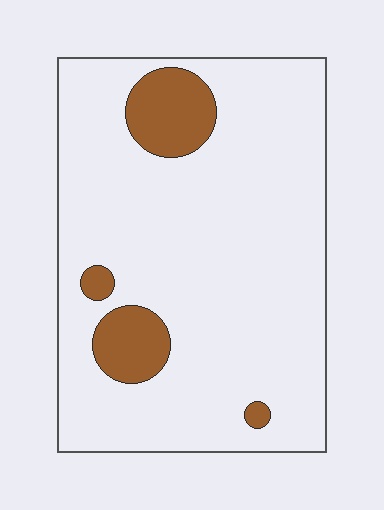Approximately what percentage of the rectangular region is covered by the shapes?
Approximately 10%.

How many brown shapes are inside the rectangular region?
4.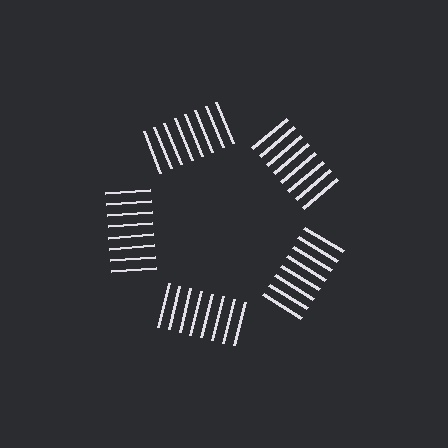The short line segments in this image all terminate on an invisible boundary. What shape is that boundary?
An illusory pentagon — the line segments terminate on its edges but no continuous stroke is drawn.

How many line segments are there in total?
40 — 8 along each of the 5 edges.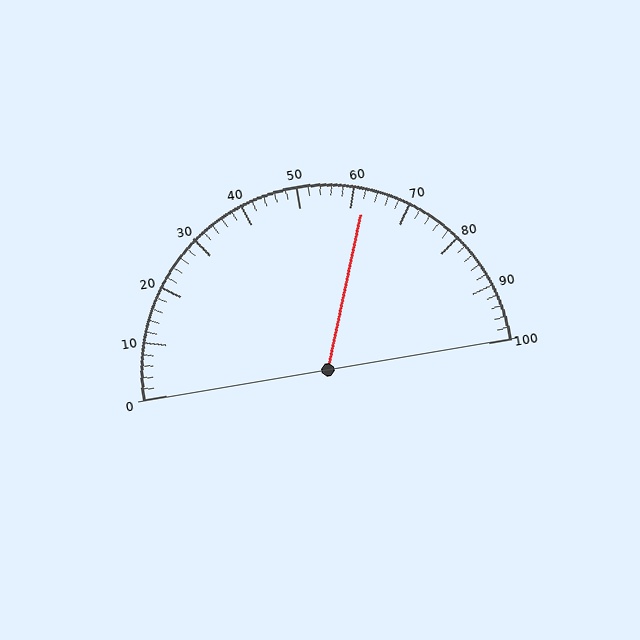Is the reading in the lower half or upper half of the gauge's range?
The reading is in the upper half of the range (0 to 100).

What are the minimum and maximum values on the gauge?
The gauge ranges from 0 to 100.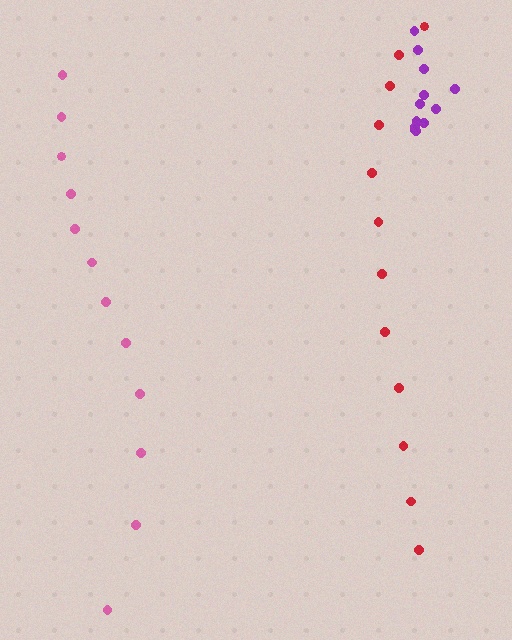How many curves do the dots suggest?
There are 3 distinct paths.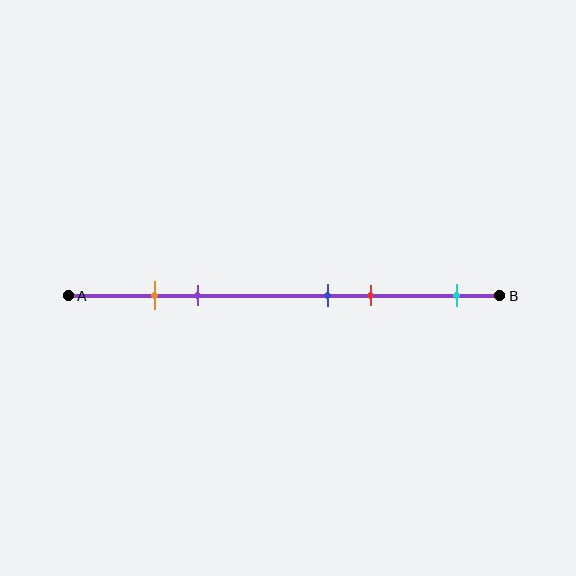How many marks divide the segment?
There are 5 marks dividing the segment.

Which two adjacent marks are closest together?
The orange and purple marks are the closest adjacent pair.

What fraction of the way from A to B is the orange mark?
The orange mark is approximately 20% (0.2) of the way from A to B.